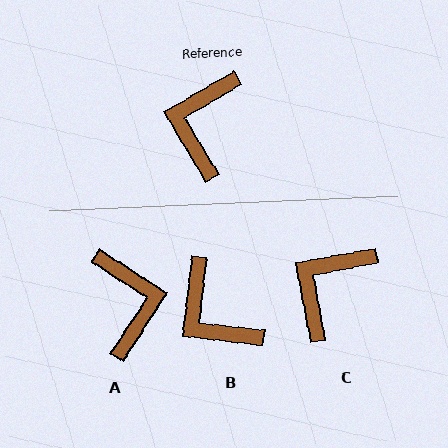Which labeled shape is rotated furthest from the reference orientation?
A, about 154 degrees away.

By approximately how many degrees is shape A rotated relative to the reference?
Approximately 154 degrees clockwise.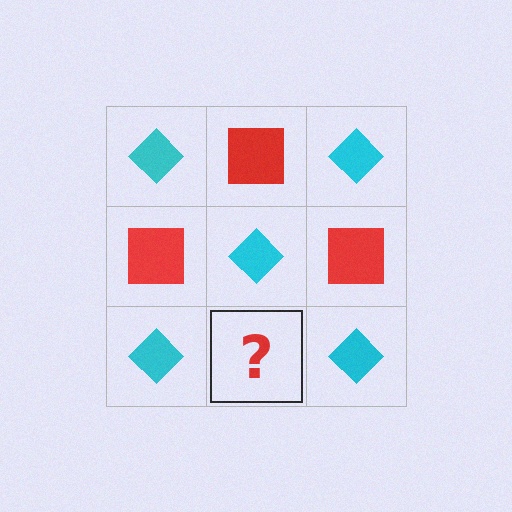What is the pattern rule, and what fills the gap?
The rule is that it alternates cyan diamond and red square in a checkerboard pattern. The gap should be filled with a red square.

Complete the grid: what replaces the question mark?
The question mark should be replaced with a red square.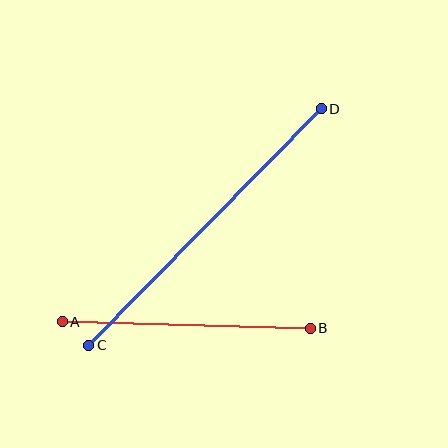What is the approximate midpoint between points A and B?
The midpoint is at approximately (186, 325) pixels.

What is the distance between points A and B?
The distance is approximately 248 pixels.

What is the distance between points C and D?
The distance is approximately 332 pixels.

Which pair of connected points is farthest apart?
Points C and D are farthest apart.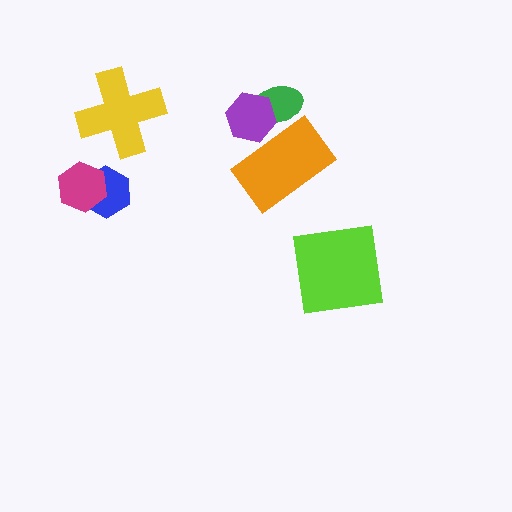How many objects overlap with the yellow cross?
0 objects overlap with the yellow cross.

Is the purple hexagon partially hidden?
No, no other shape covers it.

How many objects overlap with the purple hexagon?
2 objects overlap with the purple hexagon.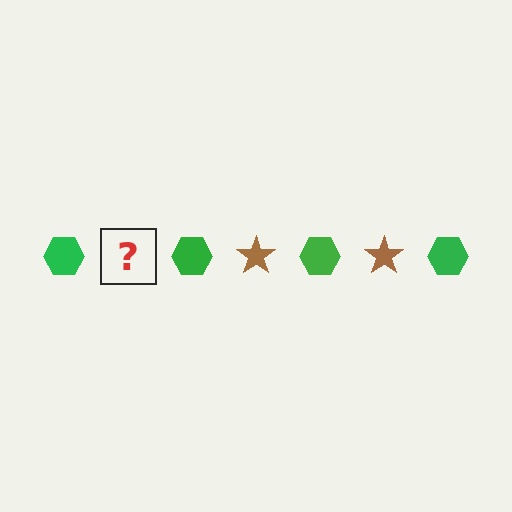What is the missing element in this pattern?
The missing element is a brown star.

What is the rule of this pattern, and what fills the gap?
The rule is that the pattern alternates between green hexagon and brown star. The gap should be filled with a brown star.